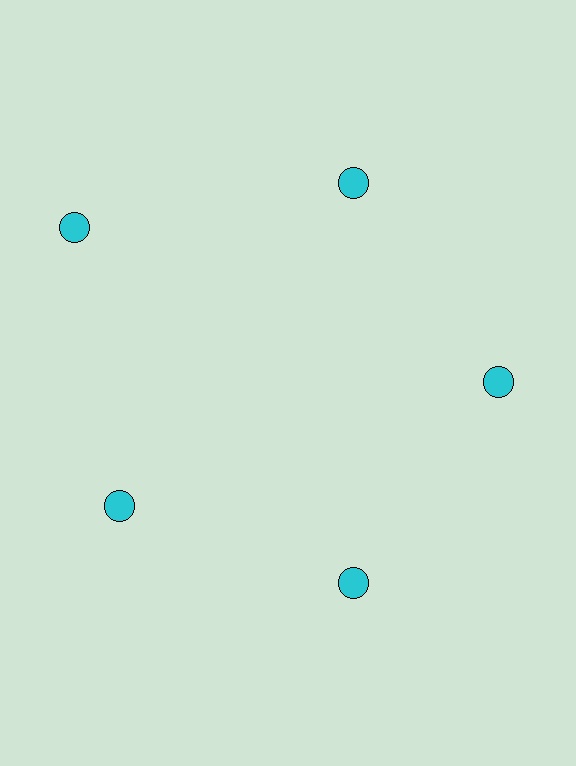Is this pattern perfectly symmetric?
No. The 5 cyan circles are arranged in a ring, but one element near the 10 o'clock position is pushed outward from the center, breaking the 5-fold rotational symmetry.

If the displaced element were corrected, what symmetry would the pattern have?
It would have 5-fold rotational symmetry — the pattern would map onto itself every 72 degrees.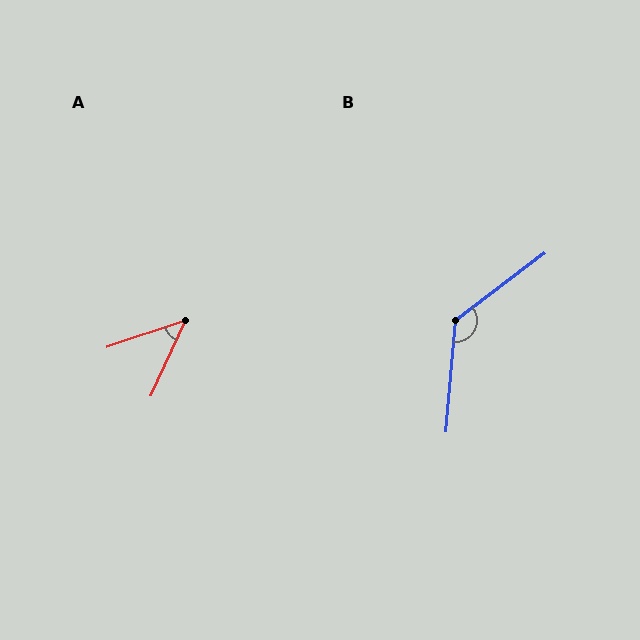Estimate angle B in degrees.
Approximately 132 degrees.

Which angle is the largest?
B, at approximately 132 degrees.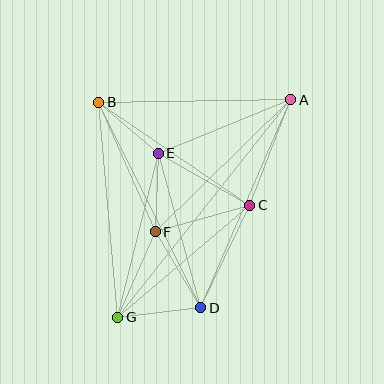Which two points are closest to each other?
Points E and F are closest to each other.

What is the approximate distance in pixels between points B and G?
The distance between B and G is approximately 216 pixels.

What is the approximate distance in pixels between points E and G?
The distance between E and G is approximately 169 pixels.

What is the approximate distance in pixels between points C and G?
The distance between C and G is approximately 173 pixels.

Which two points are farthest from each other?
Points A and G are farthest from each other.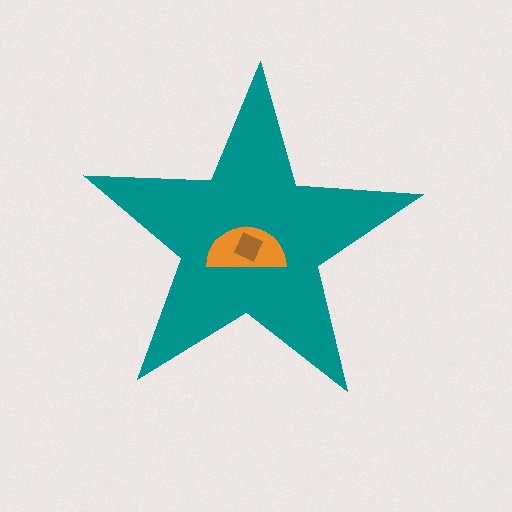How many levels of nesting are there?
3.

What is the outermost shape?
The teal star.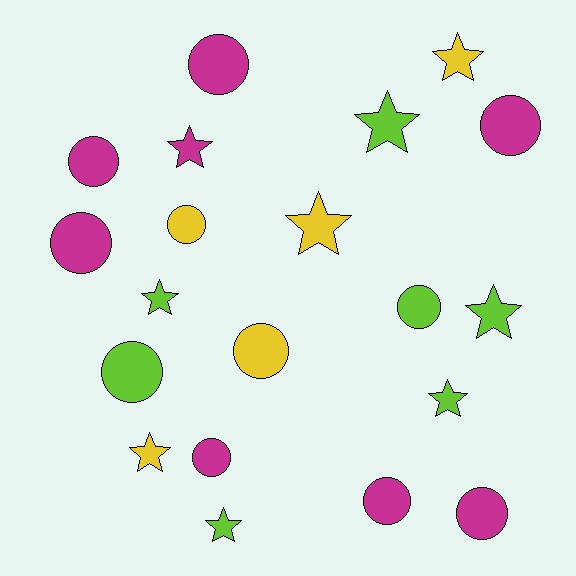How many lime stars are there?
There are 5 lime stars.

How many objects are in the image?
There are 20 objects.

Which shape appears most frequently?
Circle, with 11 objects.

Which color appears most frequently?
Magenta, with 8 objects.